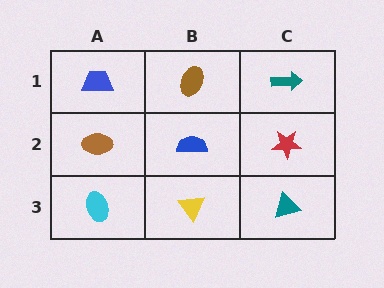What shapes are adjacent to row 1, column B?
A blue semicircle (row 2, column B), a blue trapezoid (row 1, column A), a teal arrow (row 1, column C).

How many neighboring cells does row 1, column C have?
2.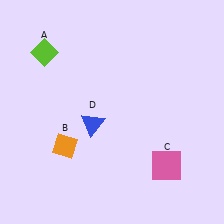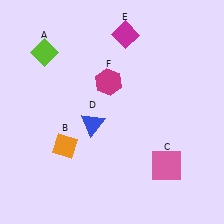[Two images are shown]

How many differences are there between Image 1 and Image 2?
There are 2 differences between the two images.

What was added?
A magenta diamond (E), a magenta hexagon (F) were added in Image 2.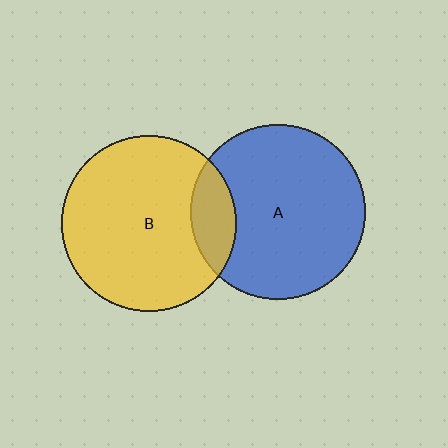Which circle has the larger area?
Circle B (yellow).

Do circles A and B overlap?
Yes.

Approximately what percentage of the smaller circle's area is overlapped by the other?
Approximately 15%.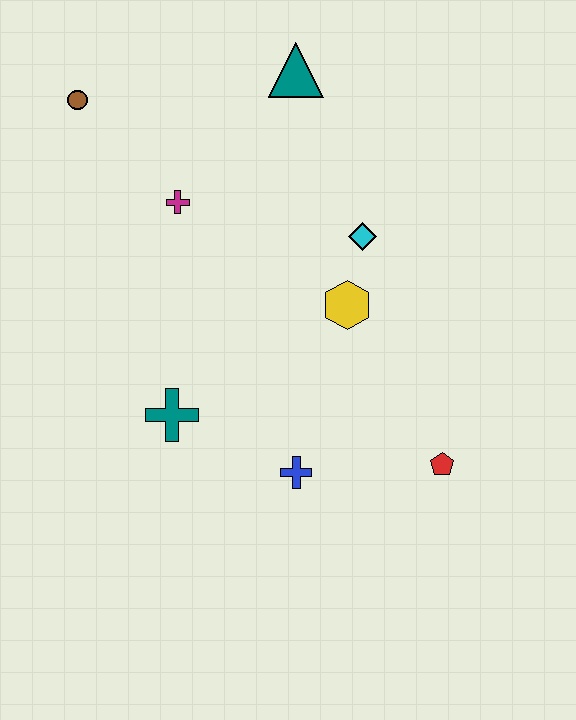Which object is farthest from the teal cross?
The teal triangle is farthest from the teal cross.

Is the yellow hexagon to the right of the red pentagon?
No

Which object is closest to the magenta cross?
The brown circle is closest to the magenta cross.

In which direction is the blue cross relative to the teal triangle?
The blue cross is below the teal triangle.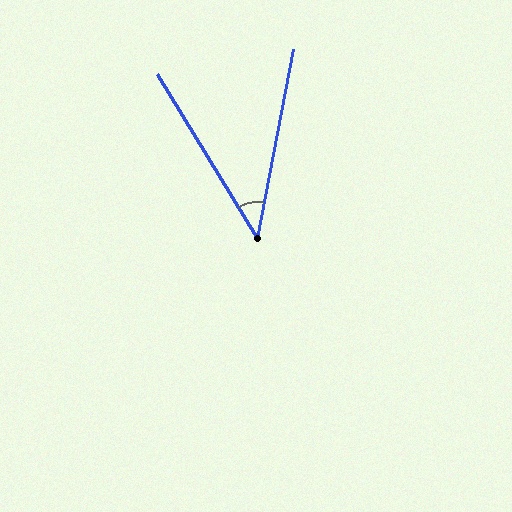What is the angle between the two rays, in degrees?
Approximately 42 degrees.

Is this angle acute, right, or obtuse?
It is acute.